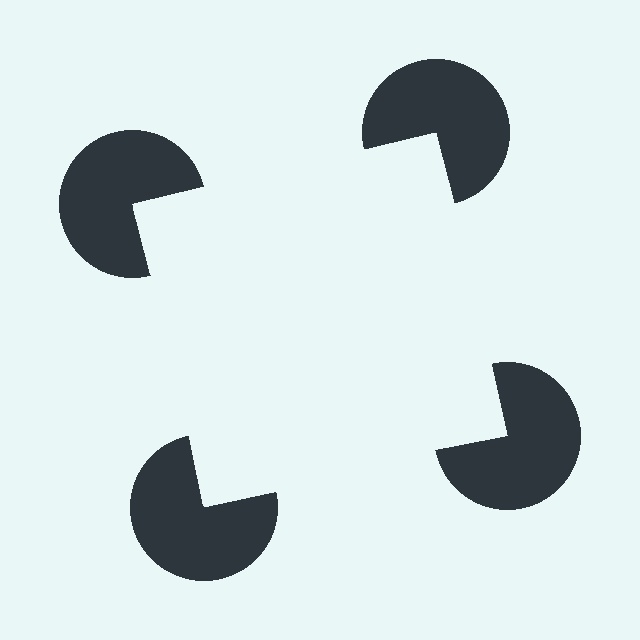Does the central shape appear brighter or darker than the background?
It typically appears slightly brighter than the background, even though no actual brightness change is drawn.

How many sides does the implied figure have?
4 sides.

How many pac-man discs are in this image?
There are 4 — one at each vertex of the illusory square.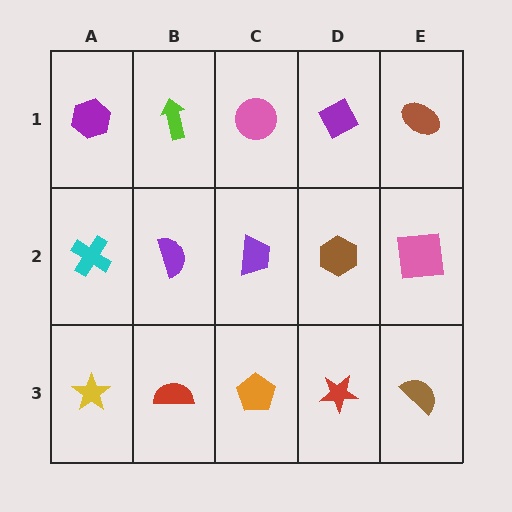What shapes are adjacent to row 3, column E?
A pink square (row 2, column E), a red star (row 3, column D).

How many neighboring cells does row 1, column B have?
3.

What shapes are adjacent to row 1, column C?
A purple trapezoid (row 2, column C), a lime arrow (row 1, column B), a purple diamond (row 1, column D).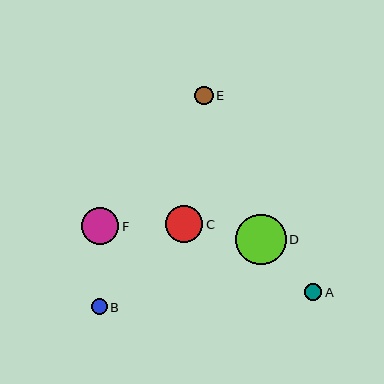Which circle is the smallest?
Circle B is the smallest with a size of approximately 16 pixels.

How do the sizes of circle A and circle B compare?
Circle A and circle B are approximately the same size.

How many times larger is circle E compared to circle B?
Circle E is approximately 1.1 times the size of circle B.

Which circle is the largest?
Circle D is the largest with a size of approximately 51 pixels.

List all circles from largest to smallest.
From largest to smallest: D, F, C, E, A, B.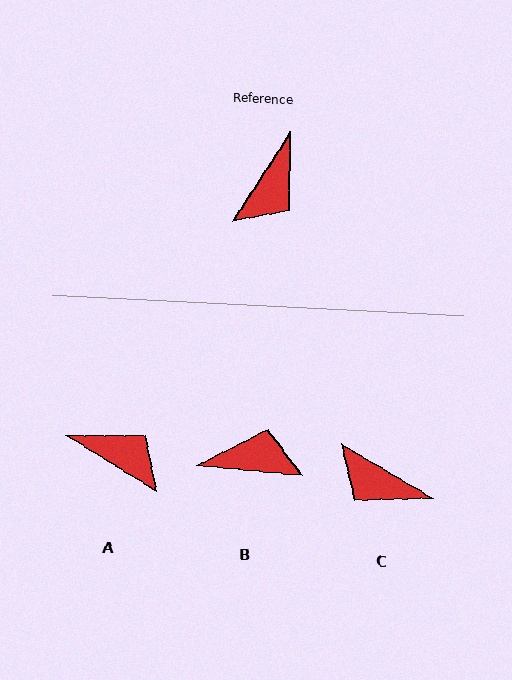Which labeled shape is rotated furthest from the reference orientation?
B, about 118 degrees away.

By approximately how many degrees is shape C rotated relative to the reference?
Approximately 87 degrees clockwise.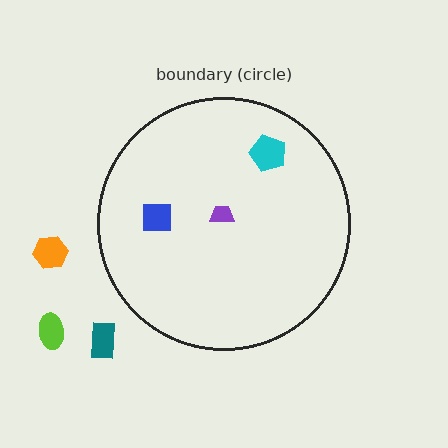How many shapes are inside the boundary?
3 inside, 3 outside.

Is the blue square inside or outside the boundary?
Inside.